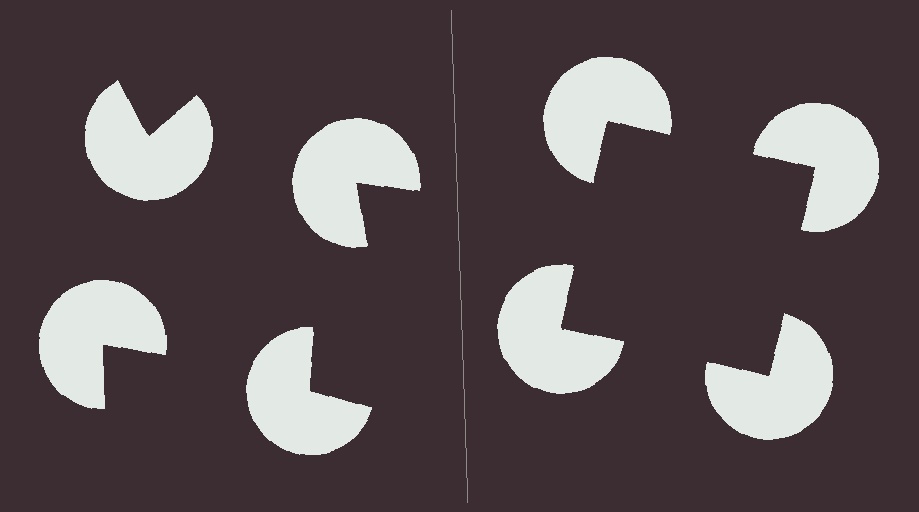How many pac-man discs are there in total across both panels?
8 — 4 on each side.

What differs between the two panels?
The pac-man discs are positioned identically on both sides; only the wedge orientations differ. On the right they align to a square; on the left they are misaligned.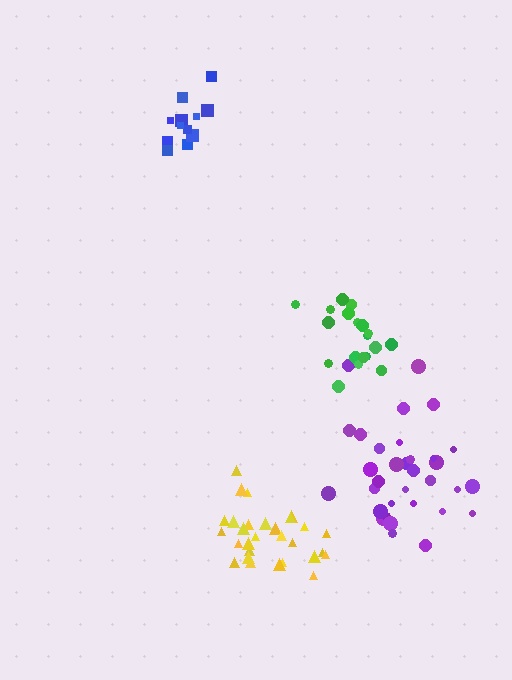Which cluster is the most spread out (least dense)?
Purple.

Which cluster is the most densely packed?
Yellow.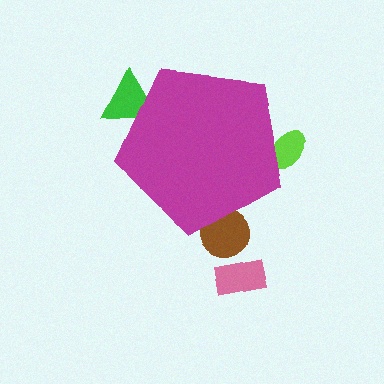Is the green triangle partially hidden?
Yes, the green triangle is partially hidden behind the magenta pentagon.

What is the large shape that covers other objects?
A magenta pentagon.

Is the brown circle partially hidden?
Yes, the brown circle is partially hidden behind the magenta pentagon.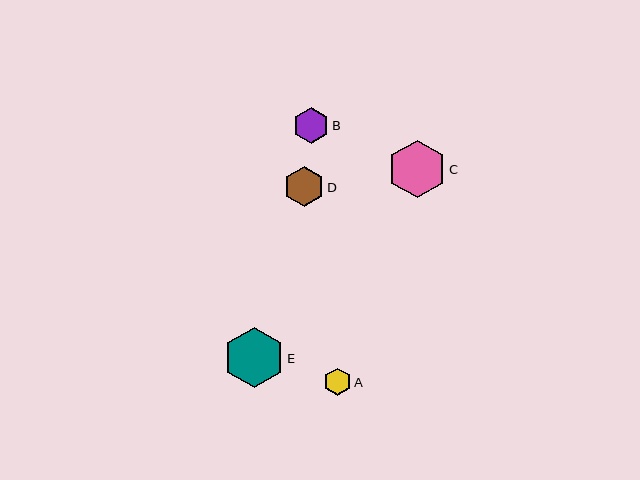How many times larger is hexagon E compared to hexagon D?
Hexagon E is approximately 1.5 times the size of hexagon D.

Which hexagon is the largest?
Hexagon E is the largest with a size of approximately 61 pixels.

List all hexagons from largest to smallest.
From largest to smallest: E, C, D, B, A.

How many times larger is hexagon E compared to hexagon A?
Hexagon E is approximately 2.2 times the size of hexagon A.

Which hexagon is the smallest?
Hexagon A is the smallest with a size of approximately 27 pixels.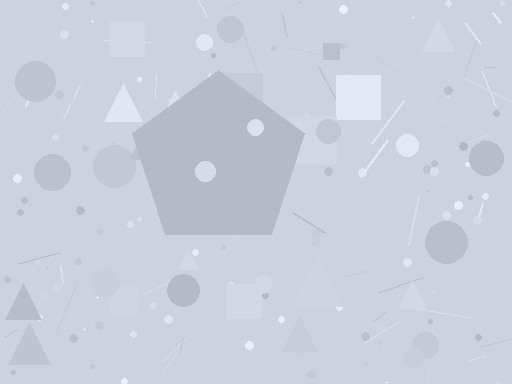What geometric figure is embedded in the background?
A pentagon is embedded in the background.